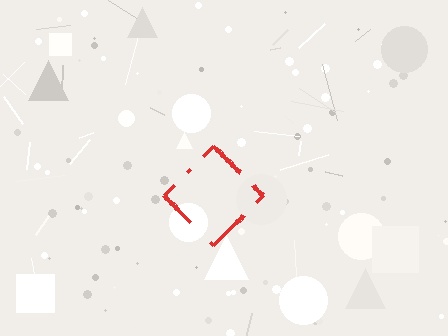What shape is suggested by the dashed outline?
The dashed outline suggests a diamond.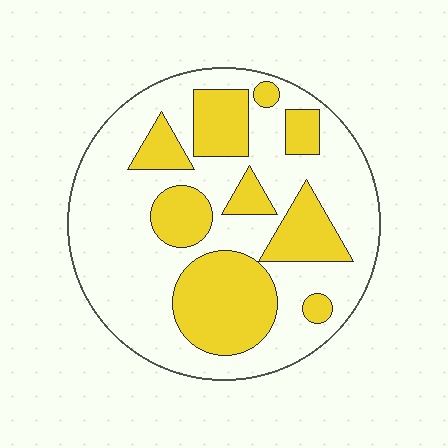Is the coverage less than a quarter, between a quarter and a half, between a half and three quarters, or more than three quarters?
Between a quarter and a half.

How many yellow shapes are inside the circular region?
9.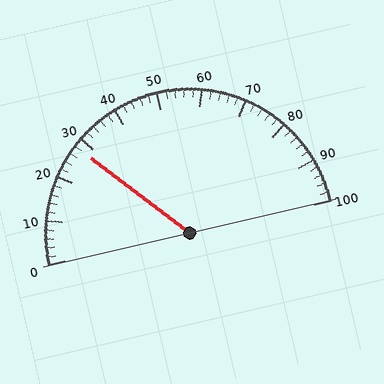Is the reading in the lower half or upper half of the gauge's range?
The reading is in the lower half of the range (0 to 100).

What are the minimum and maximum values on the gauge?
The gauge ranges from 0 to 100.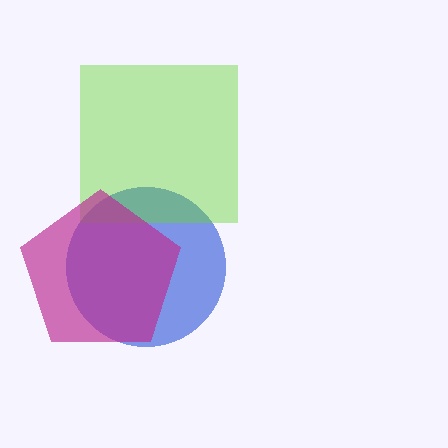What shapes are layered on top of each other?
The layered shapes are: a blue circle, a lime square, a magenta pentagon.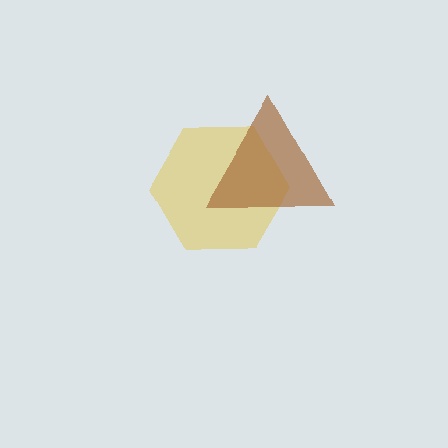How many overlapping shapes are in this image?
There are 2 overlapping shapes in the image.